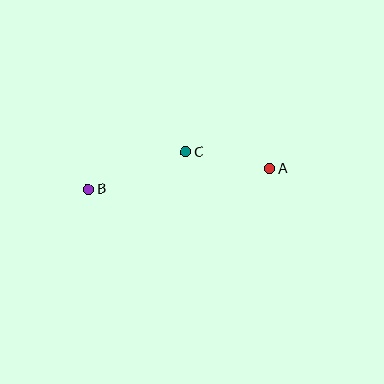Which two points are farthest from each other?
Points A and B are farthest from each other.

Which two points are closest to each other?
Points A and C are closest to each other.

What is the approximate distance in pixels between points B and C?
The distance between B and C is approximately 104 pixels.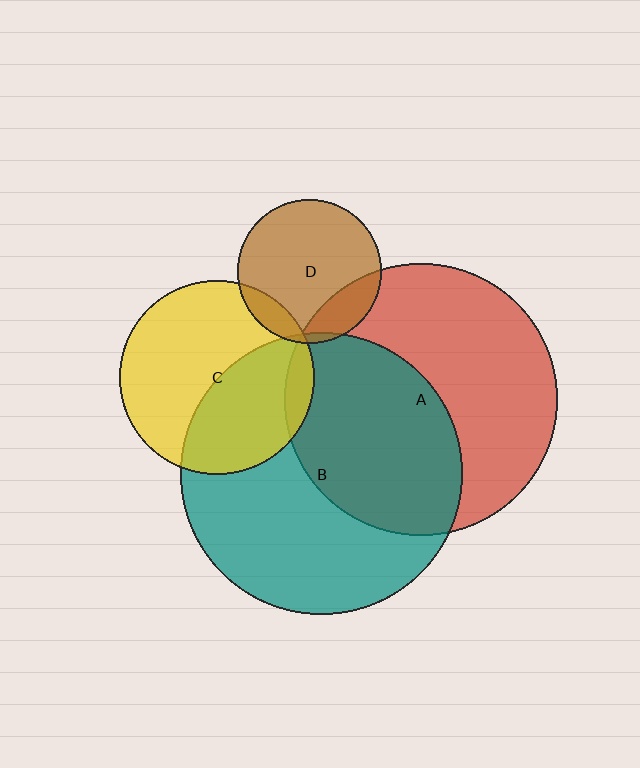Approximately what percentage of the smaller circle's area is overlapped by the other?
Approximately 5%.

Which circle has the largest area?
Circle B (teal).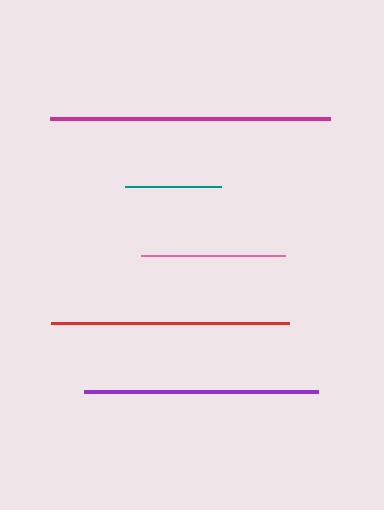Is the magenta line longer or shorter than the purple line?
The magenta line is longer than the purple line.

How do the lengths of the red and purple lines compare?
The red and purple lines are approximately the same length.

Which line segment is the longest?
The magenta line is the longest at approximately 281 pixels.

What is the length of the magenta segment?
The magenta segment is approximately 281 pixels long.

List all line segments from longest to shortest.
From longest to shortest: magenta, red, purple, pink, teal.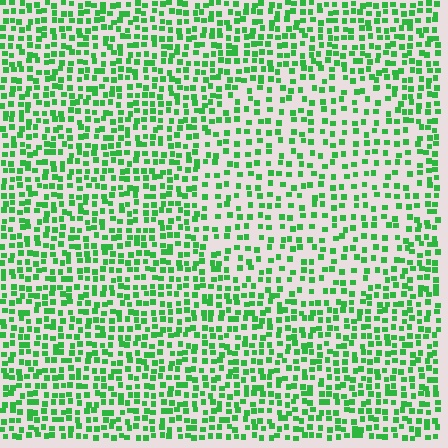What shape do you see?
I see a circle.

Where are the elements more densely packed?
The elements are more densely packed outside the circle boundary.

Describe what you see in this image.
The image contains small green elements arranged at two different densities. A circle-shaped region is visible where the elements are less densely packed than the surrounding area.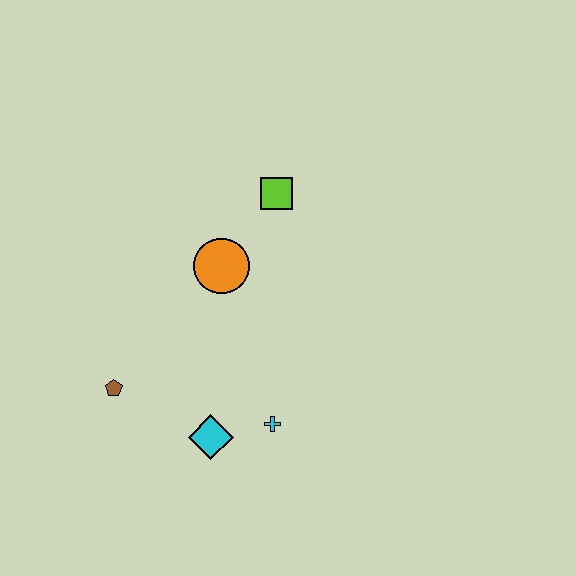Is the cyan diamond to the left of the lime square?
Yes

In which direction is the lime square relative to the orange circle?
The lime square is above the orange circle.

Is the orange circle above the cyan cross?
Yes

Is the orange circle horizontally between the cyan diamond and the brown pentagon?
No